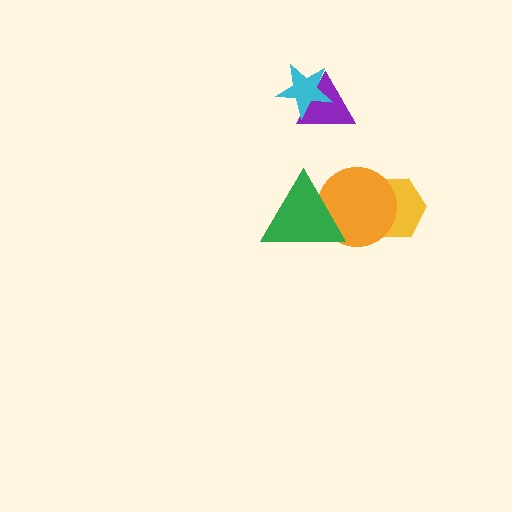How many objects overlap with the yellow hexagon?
1 object overlaps with the yellow hexagon.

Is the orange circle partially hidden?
Yes, it is partially covered by another shape.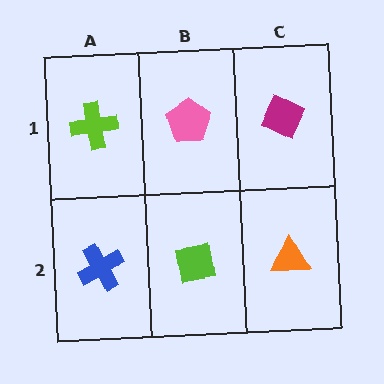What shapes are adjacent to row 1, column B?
A lime square (row 2, column B), a lime cross (row 1, column A), a magenta diamond (row 1, column C).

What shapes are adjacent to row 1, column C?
An orange triangle (row 2, column C), a pink pentagon (row 1, column B).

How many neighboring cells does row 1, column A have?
2.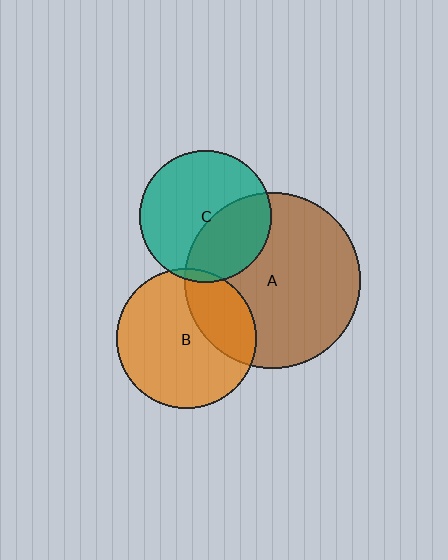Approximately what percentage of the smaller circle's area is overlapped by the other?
Approximately 5%.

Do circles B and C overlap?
Yes.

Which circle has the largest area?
Circle A (brown).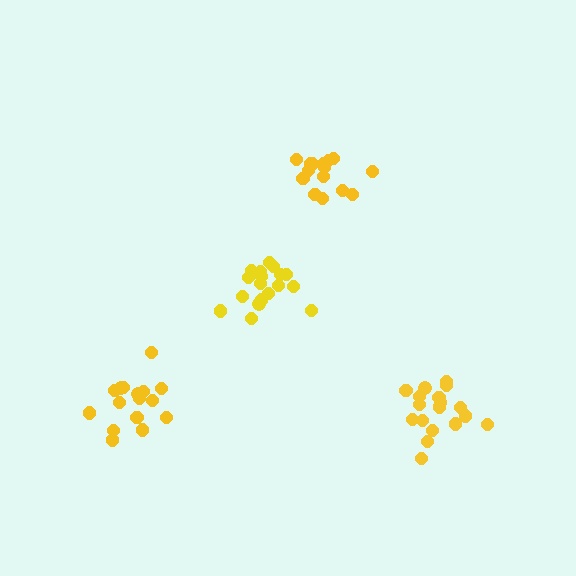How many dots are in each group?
Group 1: 18 dots, Group 2: 18 dots, Group 3: 16 dots, Group 4: 15 dots (67 total).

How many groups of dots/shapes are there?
There are 4 groups.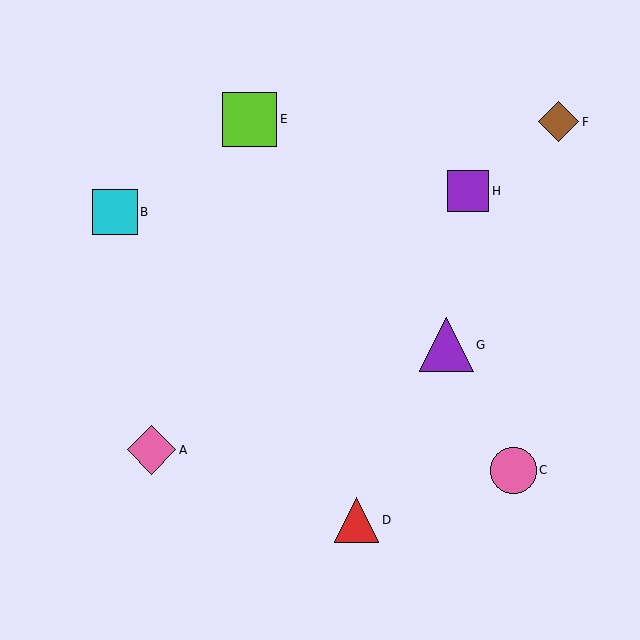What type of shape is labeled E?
Shape E is a lime square.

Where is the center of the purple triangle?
The center of the purple triangle is at (446, 345).